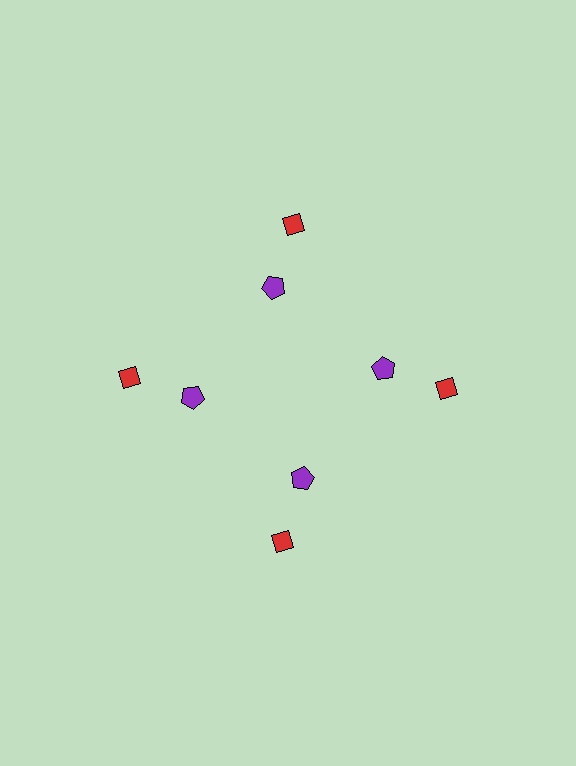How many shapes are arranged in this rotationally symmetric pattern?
There are 8 shapes, arranged in 4 groups of 2.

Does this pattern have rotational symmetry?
Yes, this pattern has 4-fold rotational symmetry. It looks the same after rotating 90 degrees around the center.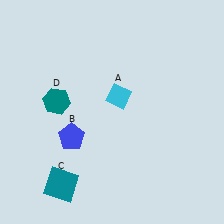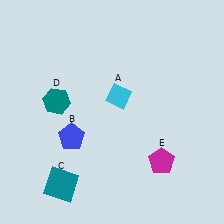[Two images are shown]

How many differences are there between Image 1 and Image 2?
There is 1 difference between the two images.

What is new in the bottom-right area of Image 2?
A magenta pentagon (E) was added in the bottom-right area of Image 2.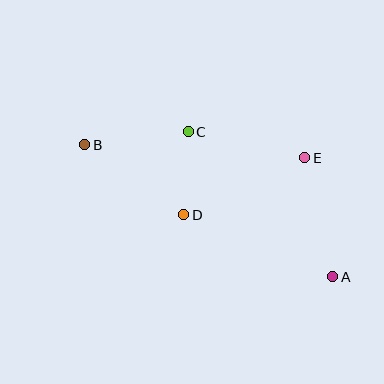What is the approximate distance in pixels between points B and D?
The distance between B and D is approximately 121 pixels.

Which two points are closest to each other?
Points C and D are closest to each other.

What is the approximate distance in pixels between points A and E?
The distance between A and E is approximately 122 pixels.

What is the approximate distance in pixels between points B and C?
The distance between B and C is approximately 104 pixels.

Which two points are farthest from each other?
Points A and B are farthest from each other.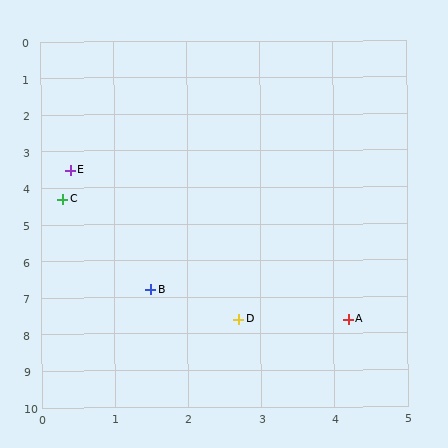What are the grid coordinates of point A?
Point A is at approximately (4.2, 7.6).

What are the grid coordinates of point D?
Point D is at approximately (2.7, 7.6).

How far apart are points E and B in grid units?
Points E and B are about 3.5 grid units apart.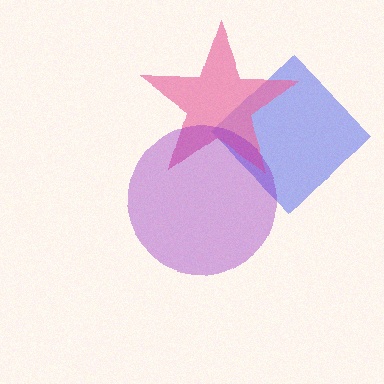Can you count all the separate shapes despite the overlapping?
Yes, there are 3 separate shapes.